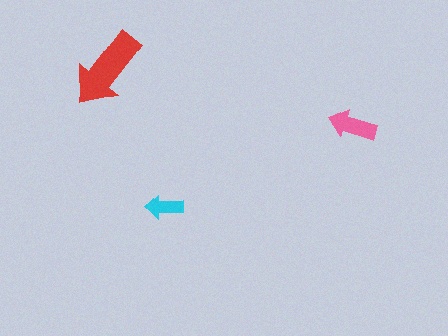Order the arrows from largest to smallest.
the red one, the pink one, the cyan one.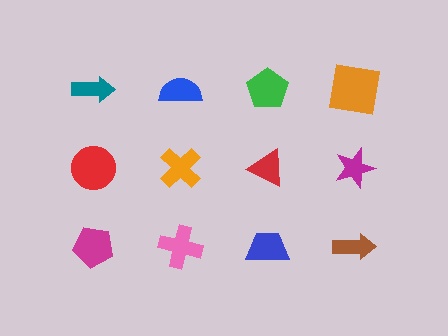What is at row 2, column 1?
A red circle.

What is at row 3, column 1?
A magenta pentagon.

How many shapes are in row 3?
4 shapes.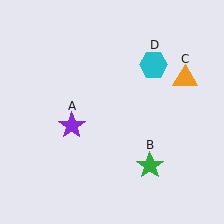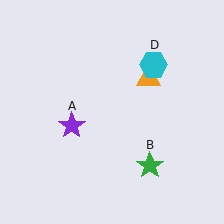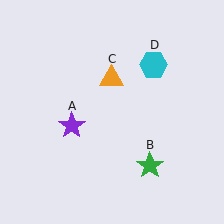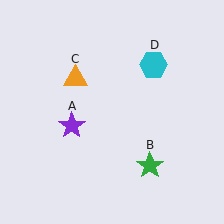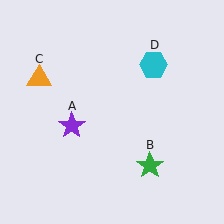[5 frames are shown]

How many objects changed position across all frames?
1 object changed position: orange triangle (object C).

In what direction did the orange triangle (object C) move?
The orange triangle (object C) moved left.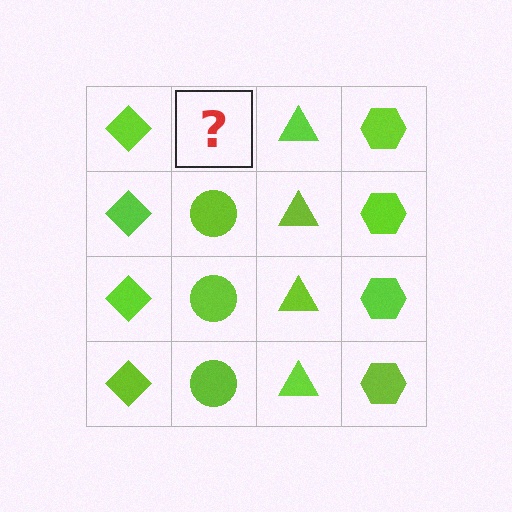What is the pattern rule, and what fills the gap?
The rule is that each column has a consistent shape. The gap should be filled with a lime circle.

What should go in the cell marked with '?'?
The missing cell should contain a lime circle.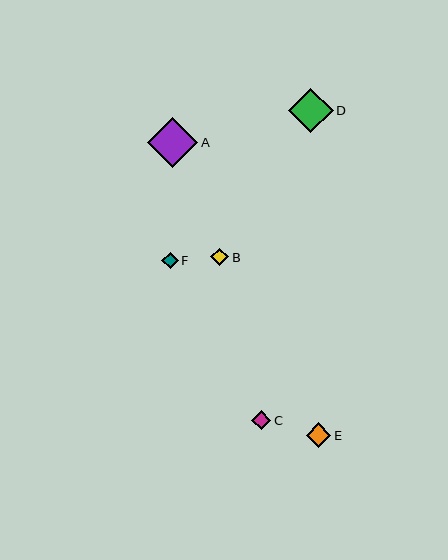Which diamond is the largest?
Diamond A is the largest with a size of approximately 50 pixels.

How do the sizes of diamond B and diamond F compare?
Diamond B and diamond F are approximately the same size.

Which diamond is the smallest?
Diamond F is the smallest with a size of approximately 17 pixels.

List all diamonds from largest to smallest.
From largest to smallest: A, D, E, C, B, F.